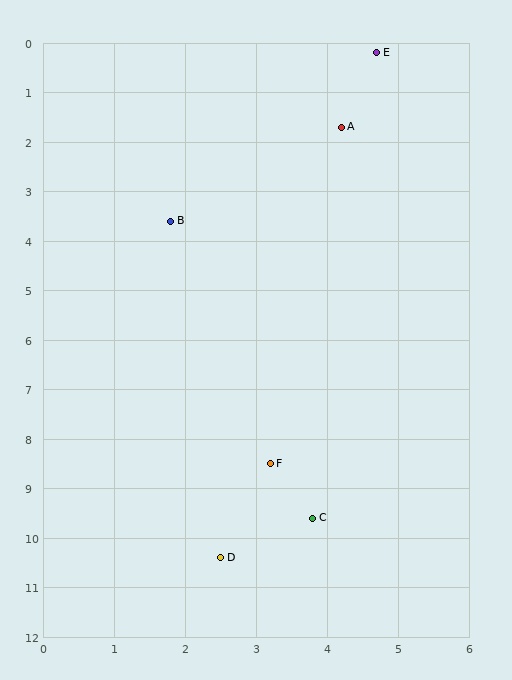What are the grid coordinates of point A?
Point A is at approximately (4.2, 1.7).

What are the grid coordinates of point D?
Point D is at approximately (2.5, 10.4).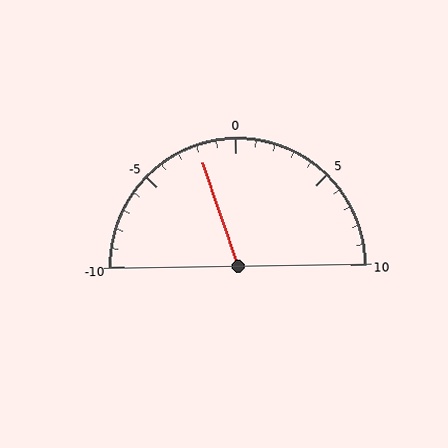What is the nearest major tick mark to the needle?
The nearest major tick mark is 0.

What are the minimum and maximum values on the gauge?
The gauge ranges from -10 to 10.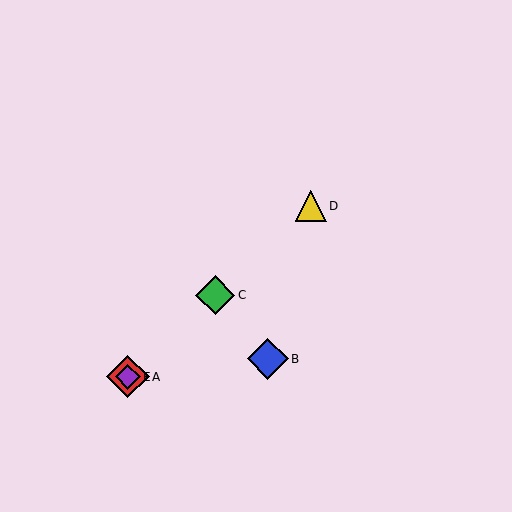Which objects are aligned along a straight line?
Objects A, C, D, E are aligned along a straight line.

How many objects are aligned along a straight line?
4 objects (A, C, D, E) are aligned along a straight line.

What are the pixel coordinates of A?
Object A is at (128, 377).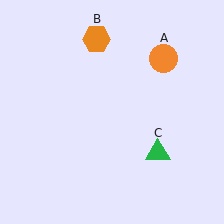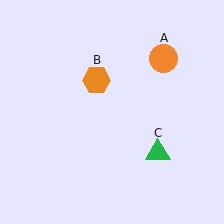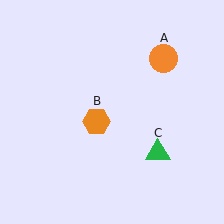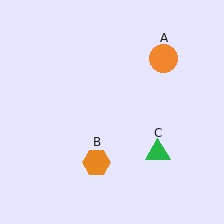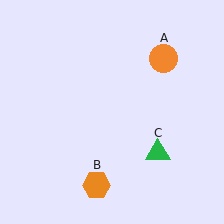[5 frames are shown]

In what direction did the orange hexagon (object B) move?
The orange hexagon (object B) moved down.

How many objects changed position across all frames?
1 object changed position: orange hexagon (object B).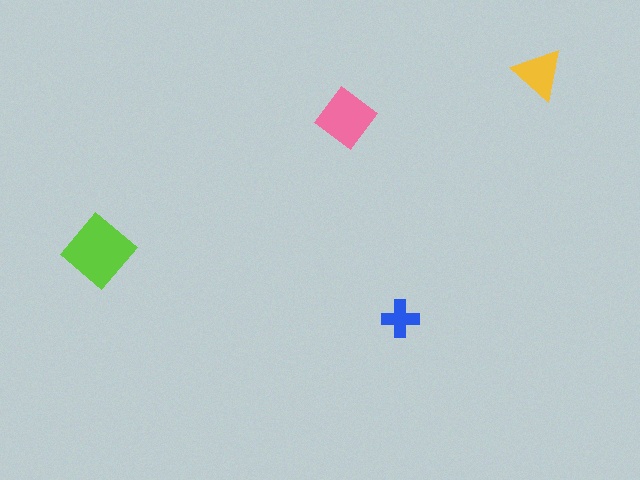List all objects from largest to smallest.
The lime diamond, the pink diamond, the yellow triangle, the blue cross.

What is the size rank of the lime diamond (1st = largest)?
1st.